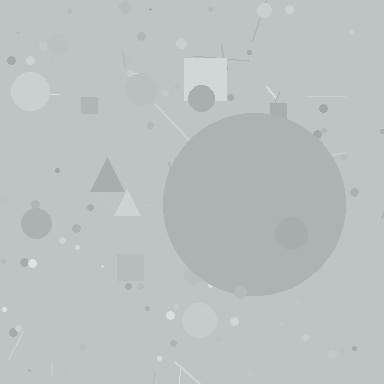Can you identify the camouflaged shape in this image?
The camouflaged shape is a circle.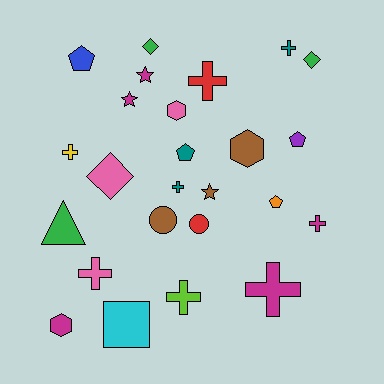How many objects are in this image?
There are 25 objects.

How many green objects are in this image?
There are 3 green objects.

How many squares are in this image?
There is 1 square.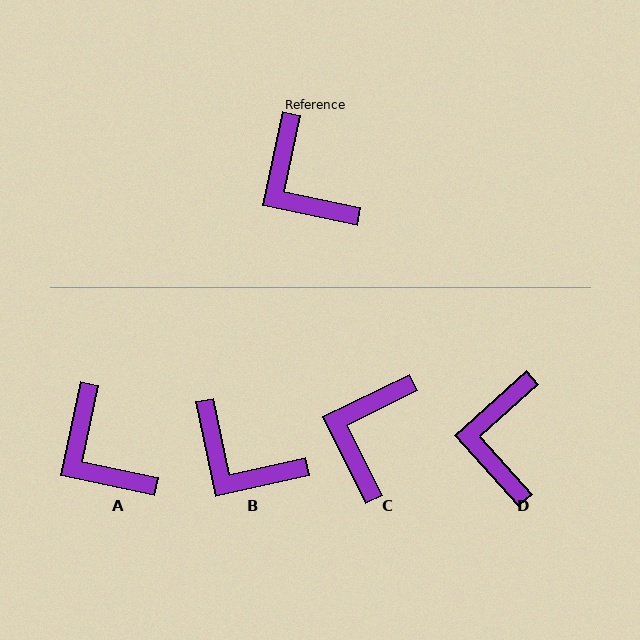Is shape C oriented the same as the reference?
No, it is off by about 52 degrees.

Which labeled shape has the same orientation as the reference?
A.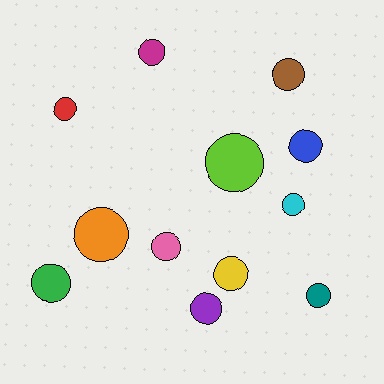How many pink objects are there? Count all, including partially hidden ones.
There is 1 pink object.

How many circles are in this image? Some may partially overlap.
There are 12 circles.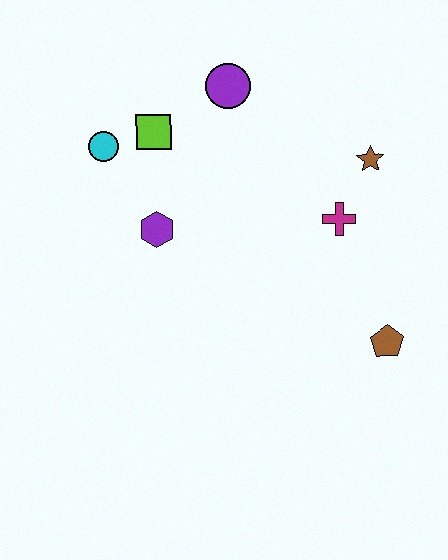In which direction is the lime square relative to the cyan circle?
The lime square is to the right of the cyan circle.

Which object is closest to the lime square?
The cyan circle is closest to the lime square.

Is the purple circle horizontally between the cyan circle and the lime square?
No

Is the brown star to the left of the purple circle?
No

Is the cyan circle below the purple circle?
Yes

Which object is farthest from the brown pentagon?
The cyan circle is farthest from the brown pentagon.